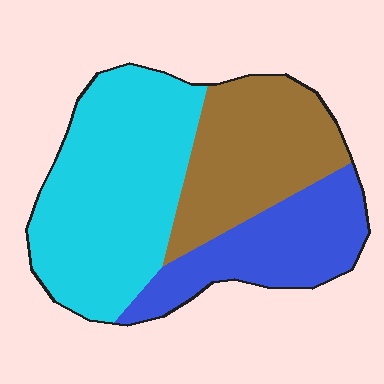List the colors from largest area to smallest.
From largest to smallest: cyan, brown, blue.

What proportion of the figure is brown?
Brown takes up between a sixth and a third of the figure.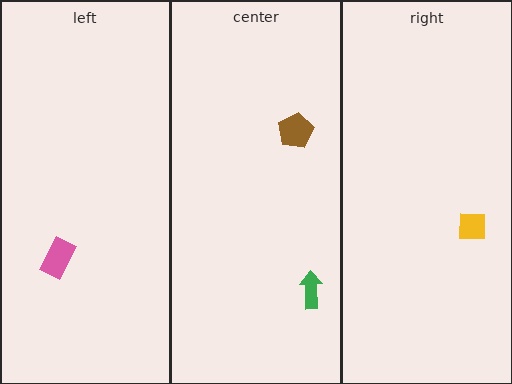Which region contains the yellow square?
The right region.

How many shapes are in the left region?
1.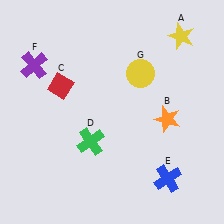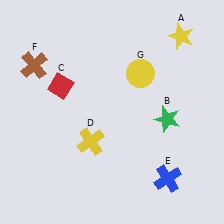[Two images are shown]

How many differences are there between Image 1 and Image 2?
There are 3 differences between the two images.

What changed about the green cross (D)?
In Image 1, D is green. In Image 2, it changed to yellow.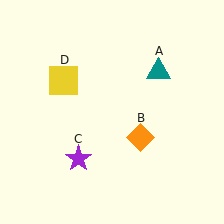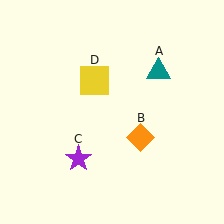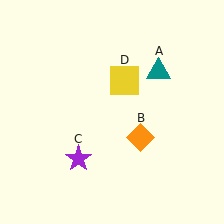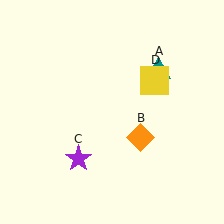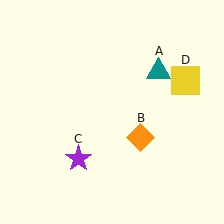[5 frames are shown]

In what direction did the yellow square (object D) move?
The yellow square (object D) moved right.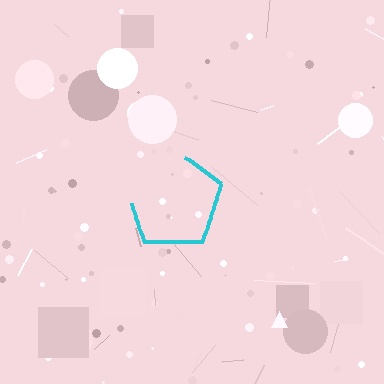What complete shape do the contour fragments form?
The contour fragments form a pentagon.